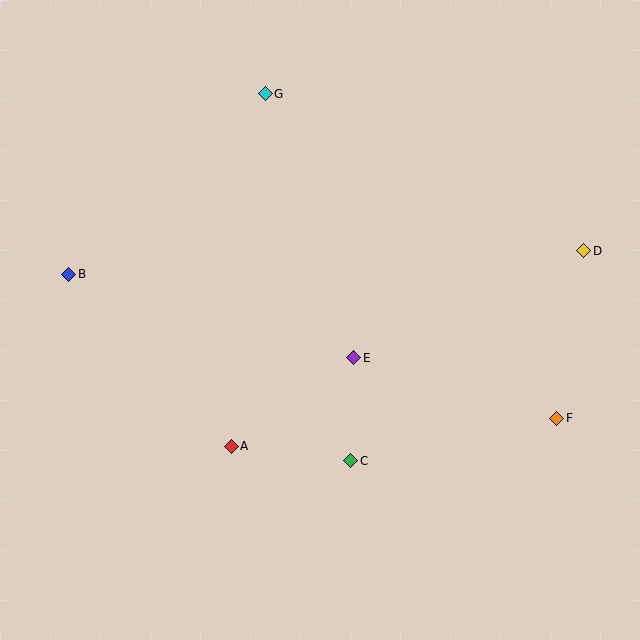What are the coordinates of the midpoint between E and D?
The midpoint between E and D is at (469, 304).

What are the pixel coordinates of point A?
Point A is at (231, 446).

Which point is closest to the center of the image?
Point E at (354, 358) is closest to the center.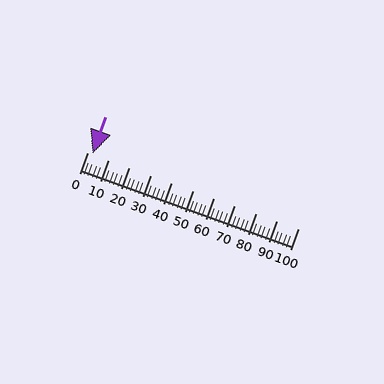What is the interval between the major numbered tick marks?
The major tick marks are spaced 10 units apart.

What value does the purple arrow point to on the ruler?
The purple arrow points to approximately 2.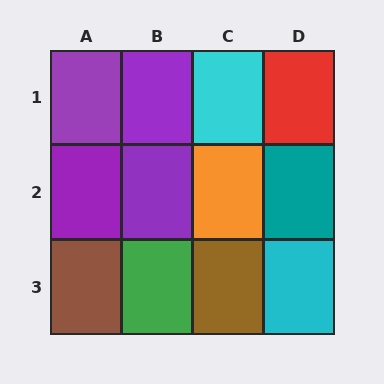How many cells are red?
1 cell is red.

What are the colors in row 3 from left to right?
Brown, green, brown, cyan.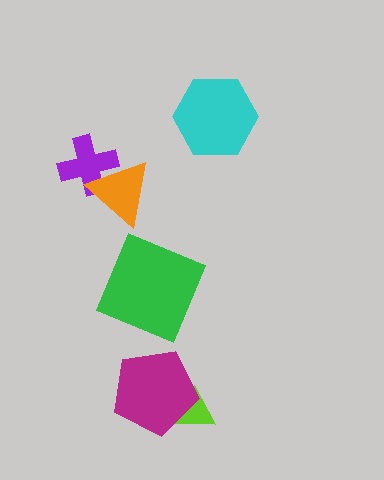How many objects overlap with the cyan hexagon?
0 objects overlap with the cyan hexagon.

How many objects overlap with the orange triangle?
1 object overlaps with the orange triangle.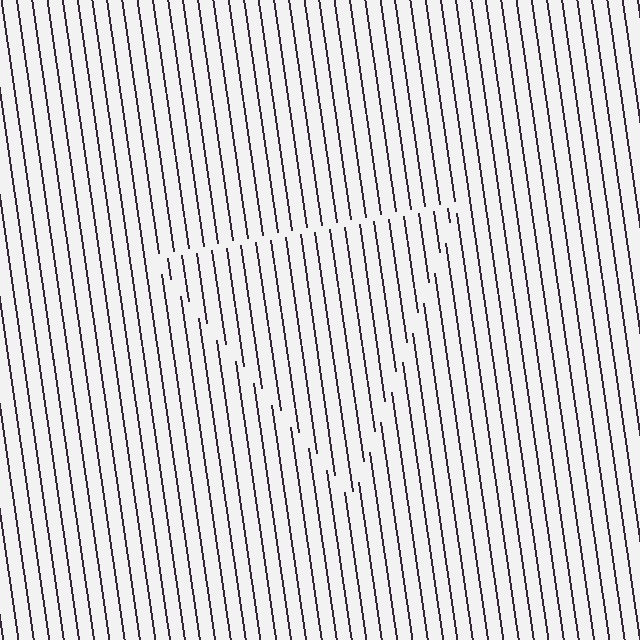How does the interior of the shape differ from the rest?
The interior of the shape contains the same grating, shifted by half a period — the contour is defined by the phase discontinuity where line-ends from the inner and outer gratings abut.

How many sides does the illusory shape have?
3 sides — the line-ends trace a triangle.